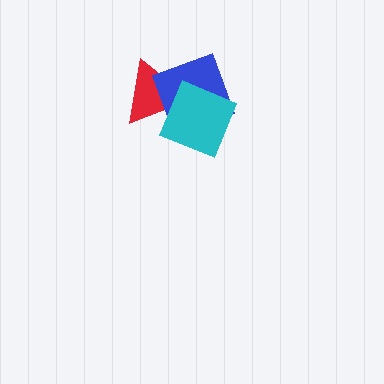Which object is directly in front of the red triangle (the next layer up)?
The blue diamond is directly in front of the red triangle.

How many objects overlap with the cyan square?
2 objects overlap with the cyan square.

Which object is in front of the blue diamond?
The cyan square is in front of the blue diamond.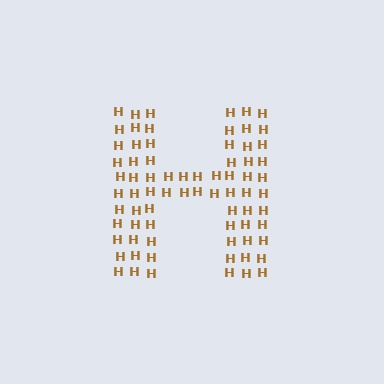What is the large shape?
The large shape is the letter H.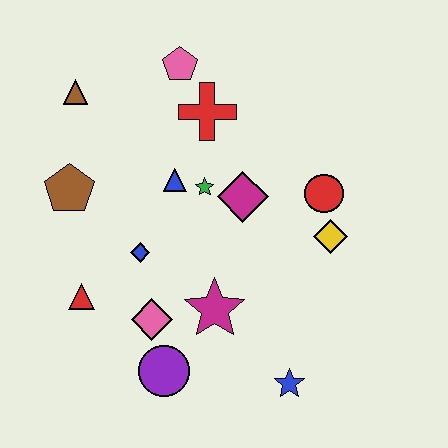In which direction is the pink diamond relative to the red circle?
The pink diamond is to the left of the red circle.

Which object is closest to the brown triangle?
The brown pentagon is closest to the brown triangle.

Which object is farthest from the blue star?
The brown triangle is farthest from the blue star.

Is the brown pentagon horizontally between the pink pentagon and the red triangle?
No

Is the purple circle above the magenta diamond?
No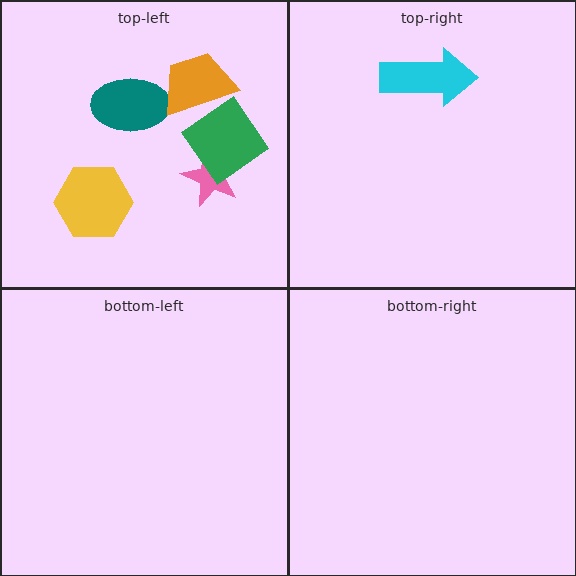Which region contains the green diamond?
The top-left region.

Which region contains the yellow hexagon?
The top-left region.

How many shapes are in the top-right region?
1.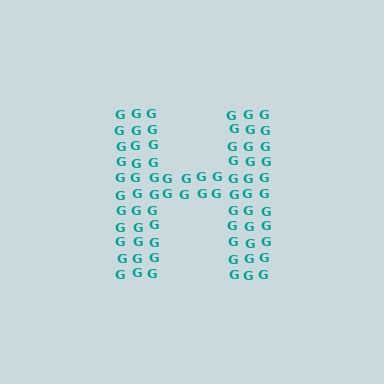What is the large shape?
The large shape is the letter H.